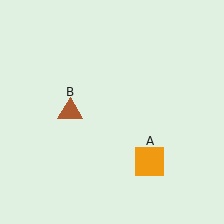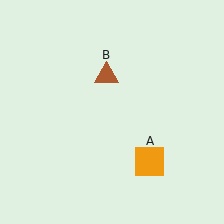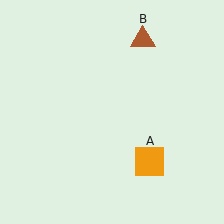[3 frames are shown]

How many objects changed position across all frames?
1 object changed position: brown triangle (object B).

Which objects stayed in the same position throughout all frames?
Orange square (object A) remained stationary.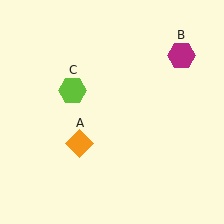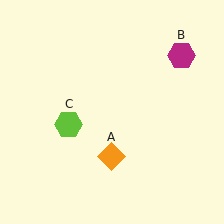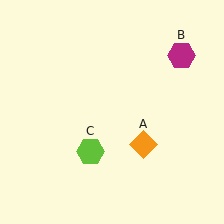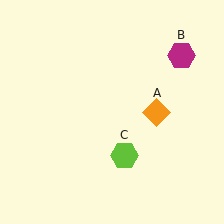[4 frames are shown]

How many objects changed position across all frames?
2 objects changed position: orange diamond (object A), lime hexagon (object C).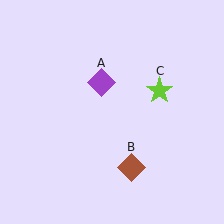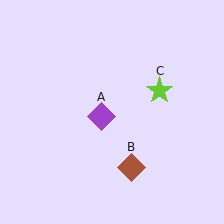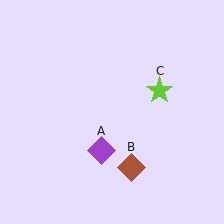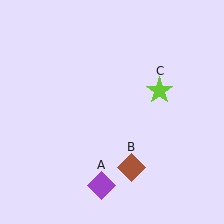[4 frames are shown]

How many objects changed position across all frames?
1 object changed position: purple diamond (object A).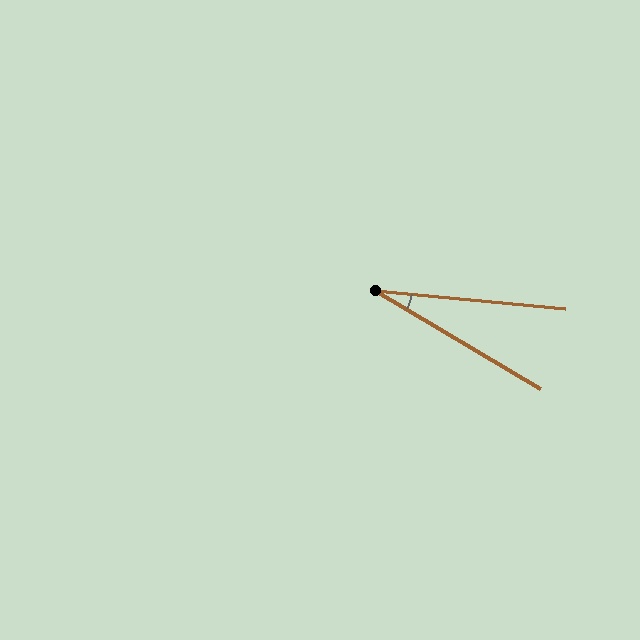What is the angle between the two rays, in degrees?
Approximately 25 degrees.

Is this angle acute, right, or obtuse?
It is acute.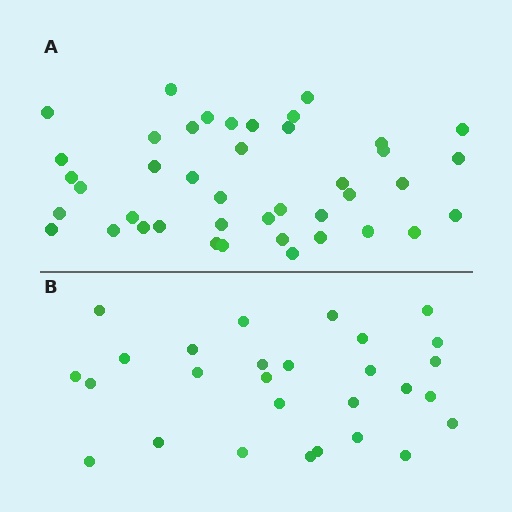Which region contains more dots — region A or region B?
Region A (the top region) has more dots.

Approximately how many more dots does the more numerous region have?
Region A has approximately 15 more dots than region B.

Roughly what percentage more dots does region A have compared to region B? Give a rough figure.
About 50% more.